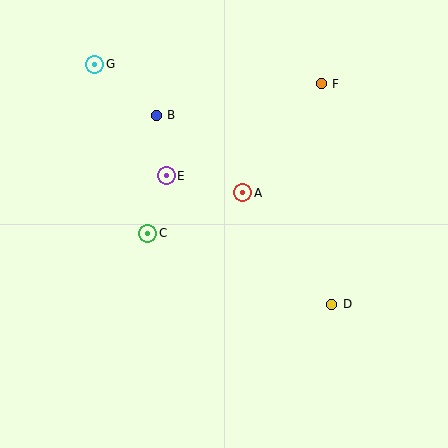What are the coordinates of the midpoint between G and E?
The midpoint between G and E is at (130, 120).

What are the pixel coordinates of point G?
Point G is at (95, 64).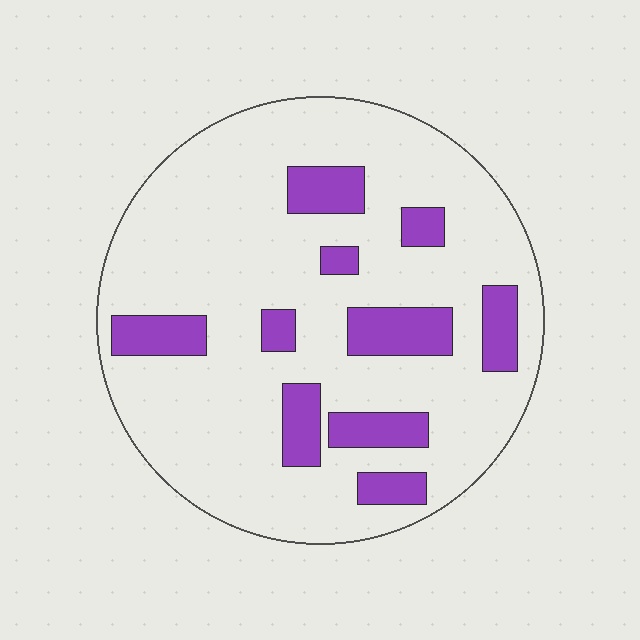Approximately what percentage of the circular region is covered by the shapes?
Approximately 20%.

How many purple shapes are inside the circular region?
10.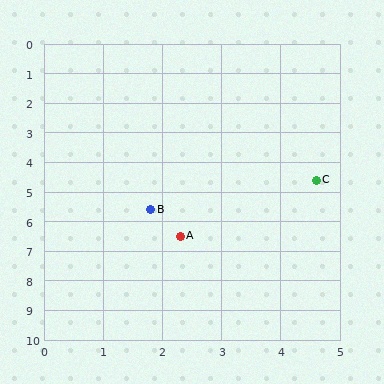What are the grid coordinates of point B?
Point B is at approximately (1.8, 5.6).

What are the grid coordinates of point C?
Point C is at approximately (4.6, 4.6).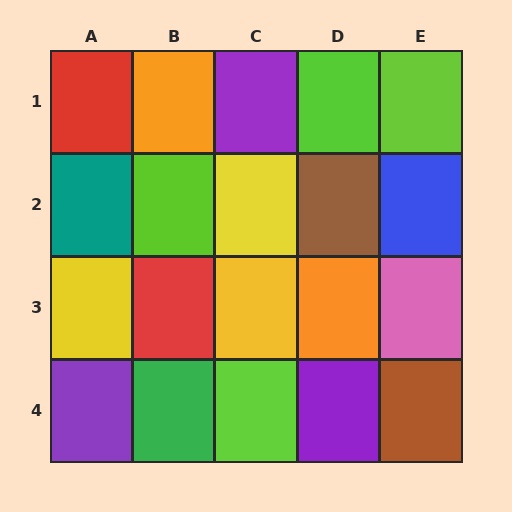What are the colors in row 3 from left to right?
Yellow, red, yellow, orange, pink.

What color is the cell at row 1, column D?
Lime.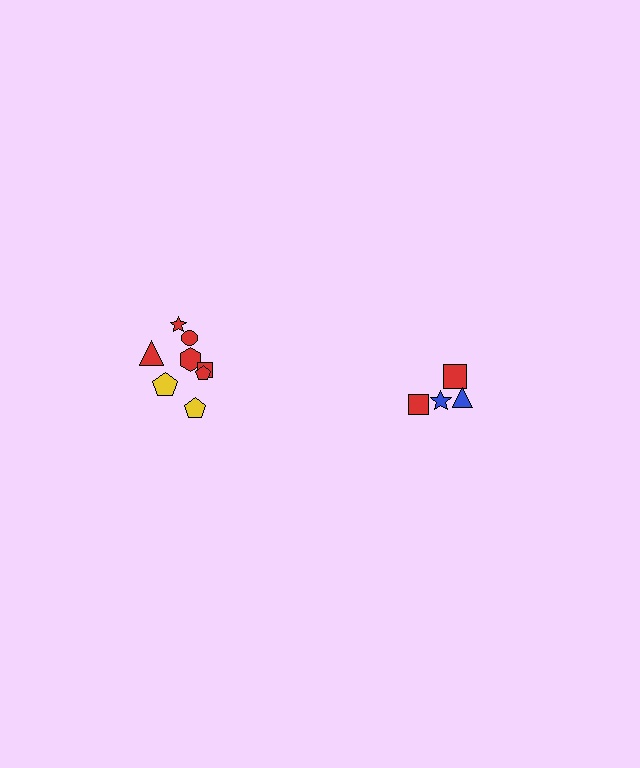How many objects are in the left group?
There are 8 objects.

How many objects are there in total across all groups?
There are 12 objects.